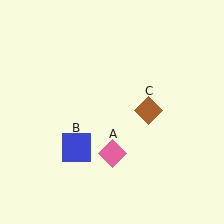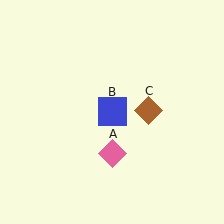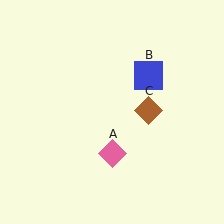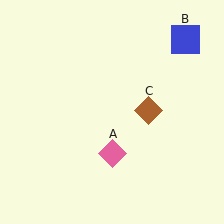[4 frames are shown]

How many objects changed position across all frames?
1 object changed position: blue square (object B).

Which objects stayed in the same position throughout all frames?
Pink diamond (object A) and brown diamond (object C) remained stationary.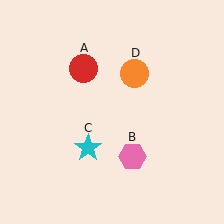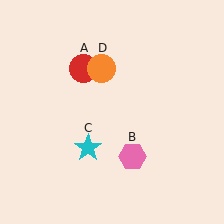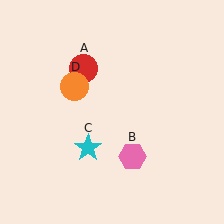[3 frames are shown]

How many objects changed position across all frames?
1 object changed position: orange circle (object D).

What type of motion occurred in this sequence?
The orange circle (object D) rotated counterclockwise around the center of the scene.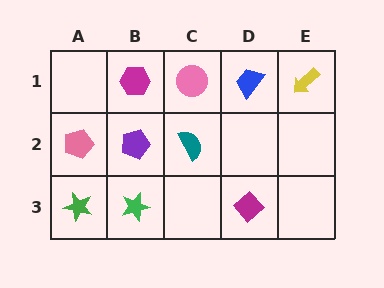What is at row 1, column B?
A magenta hexagon.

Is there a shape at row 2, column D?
No, that cell is empty.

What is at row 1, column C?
A pink circle.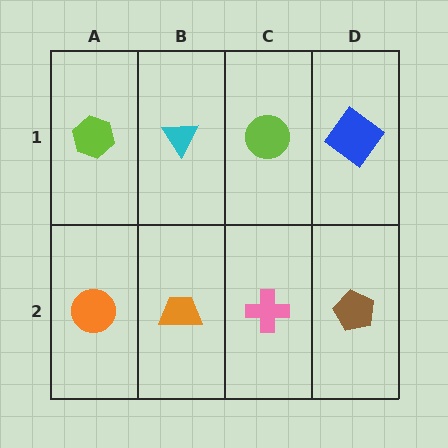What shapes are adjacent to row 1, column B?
An orange trapezoid (row 2, column B), a lime hexagon (row 1, column A), a lime circle (row 1, column C).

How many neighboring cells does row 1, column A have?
2.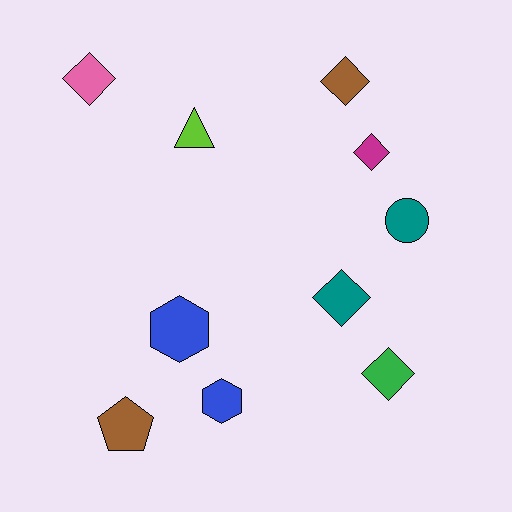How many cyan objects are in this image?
There are no cyan objects.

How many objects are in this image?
There are 10 objects.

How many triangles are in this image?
There is 1 triangle.